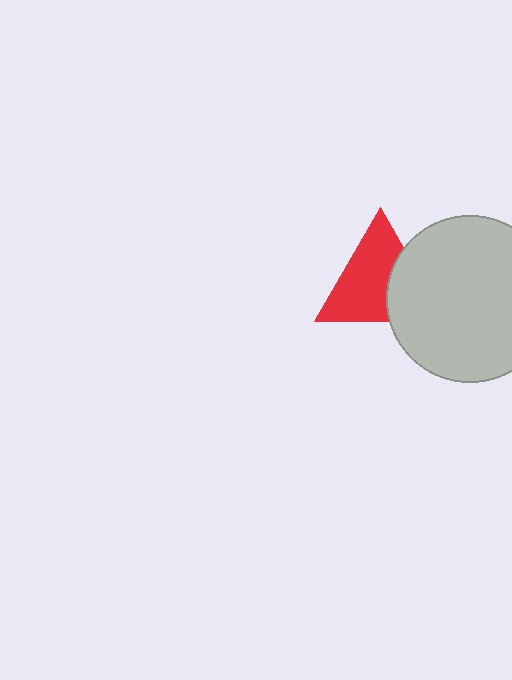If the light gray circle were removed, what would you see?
You would see the complete red triangle.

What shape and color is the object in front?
The object in front is a light gray circle.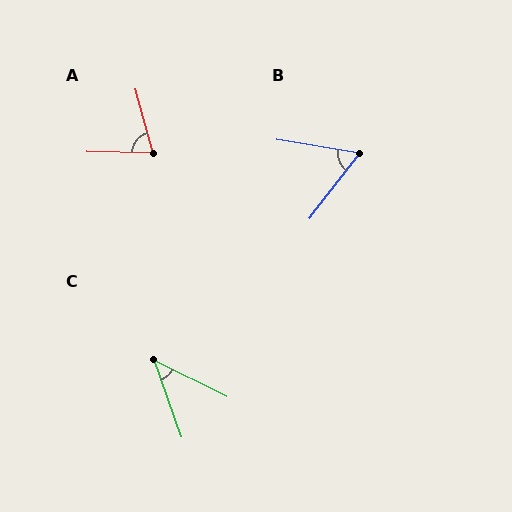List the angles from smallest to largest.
C (44°), B (61°), A (74°).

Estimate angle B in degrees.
Approximately 61 degrees.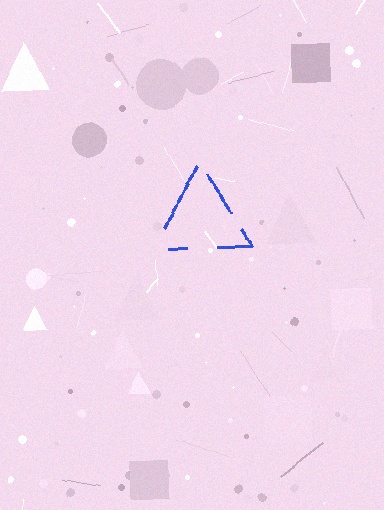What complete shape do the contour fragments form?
The contour fragments form a triangle.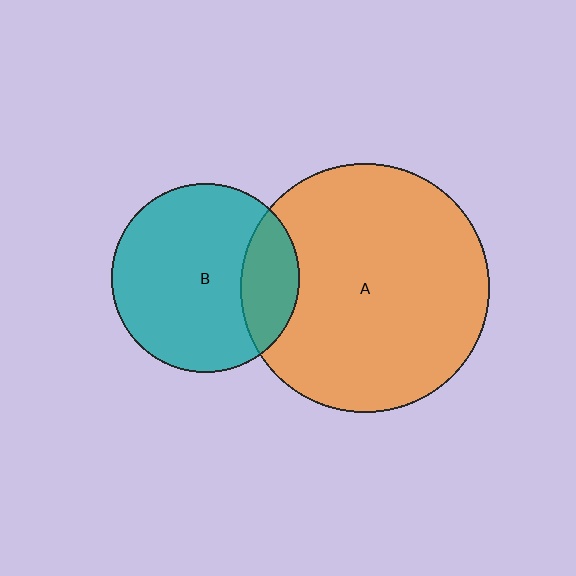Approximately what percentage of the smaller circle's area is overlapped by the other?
Approximately 20%.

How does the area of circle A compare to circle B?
Approximately 1.7 times.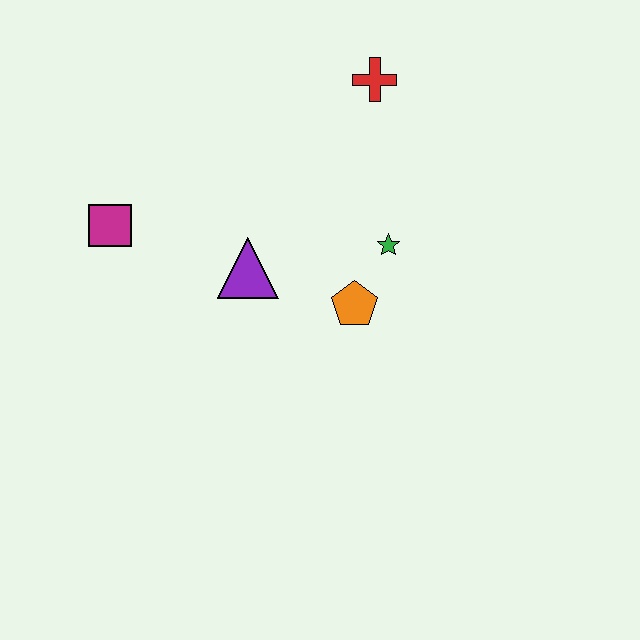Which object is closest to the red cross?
The green star is closest to the red cross.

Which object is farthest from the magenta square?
The red cross is farthest from the magenta square.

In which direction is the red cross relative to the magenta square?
The red cross is to the right of the magenta square.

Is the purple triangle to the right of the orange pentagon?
No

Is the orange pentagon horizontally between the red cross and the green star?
No